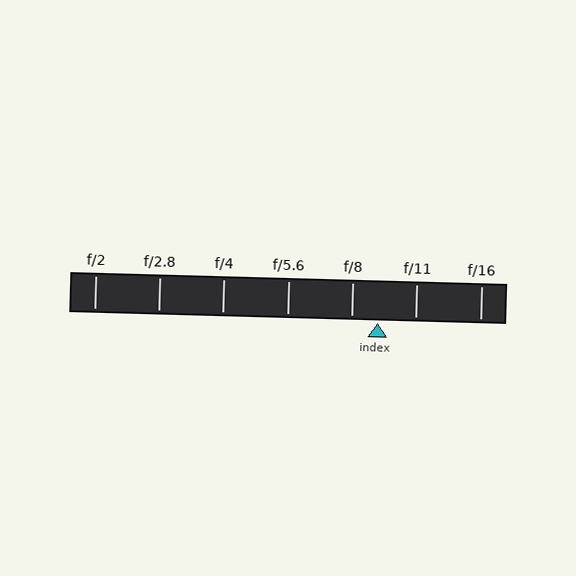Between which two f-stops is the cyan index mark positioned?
The index mark is between f/8 and f/11.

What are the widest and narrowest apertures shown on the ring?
The widest aperture shown is f/2 and the narrowest is f/16.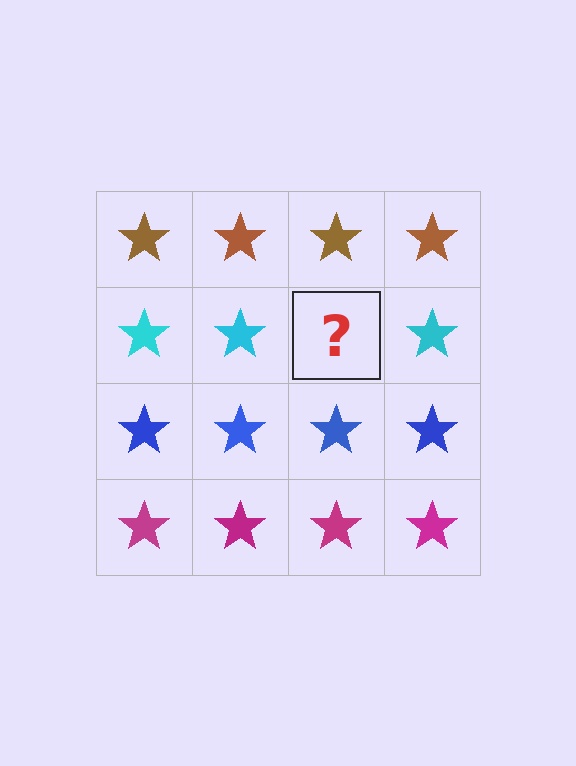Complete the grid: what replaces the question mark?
The question mark should be replaced with a cyan star.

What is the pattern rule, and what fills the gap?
The rule is that each row has a consistent color. The gap should be filled with a cyan star.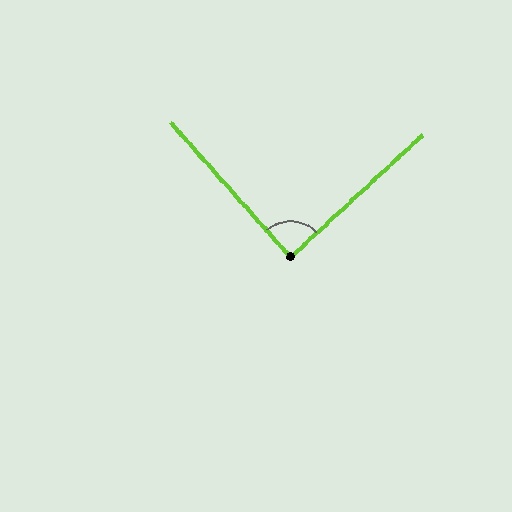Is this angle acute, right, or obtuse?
It is approximately a right angle.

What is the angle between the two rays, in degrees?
Approximately 89 degrees.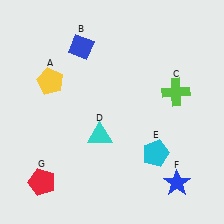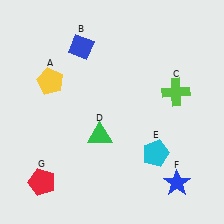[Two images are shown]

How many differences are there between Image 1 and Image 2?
There is 1 difference between the two images.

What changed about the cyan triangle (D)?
In Image 1, D is cyan. In Image 2, it changed to green.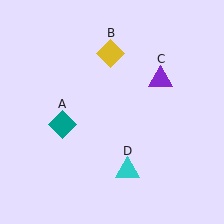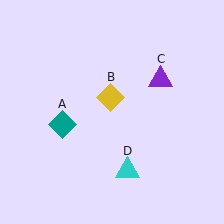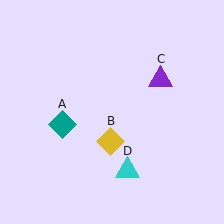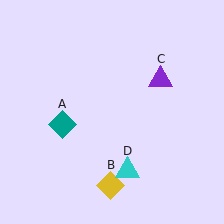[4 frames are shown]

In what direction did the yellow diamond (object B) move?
The yellow diamond (object B) moved down.